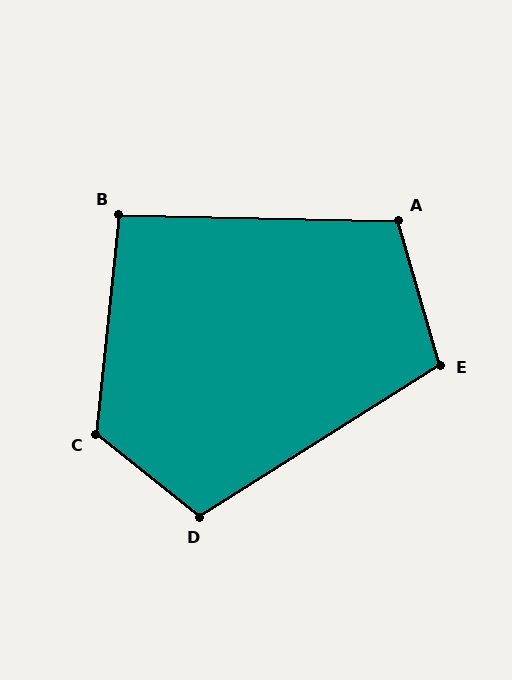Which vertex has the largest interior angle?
C, at approximately 123 degrees.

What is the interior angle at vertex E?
Approximately 106 degrees (obtuse).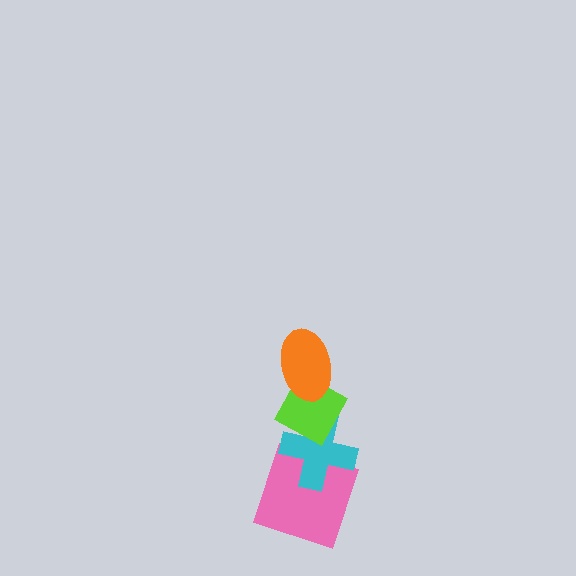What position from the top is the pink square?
The pink square is 4th from the top.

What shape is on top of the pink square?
The cyan cross is on top of the pink square.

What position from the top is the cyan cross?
The cyan cross is 3rd from the top.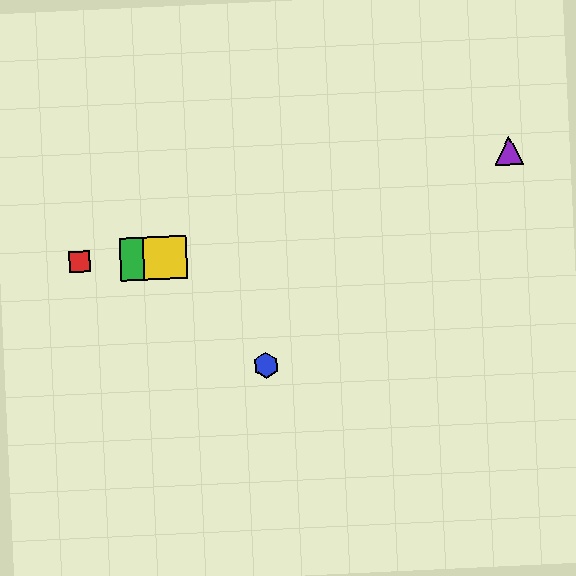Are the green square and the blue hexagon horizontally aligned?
No, the green square is at y≈259 and the blue hexagon is at y≈365.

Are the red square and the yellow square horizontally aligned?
Yes, both are at y≈262.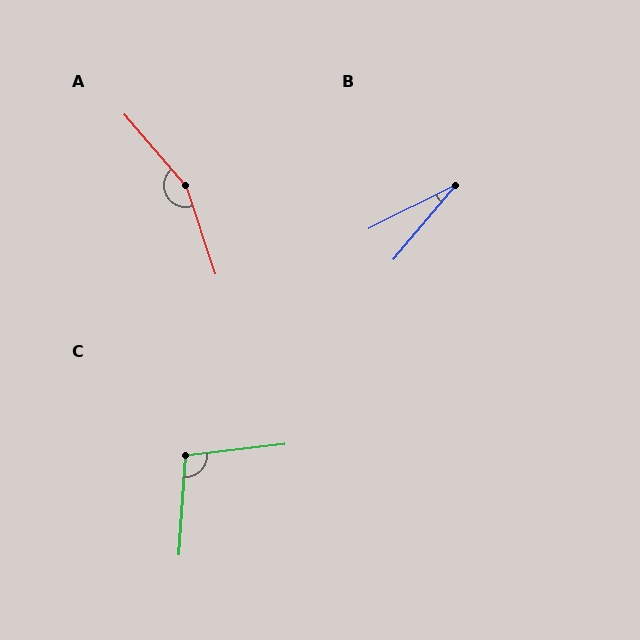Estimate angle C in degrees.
Approximately 101 degrees.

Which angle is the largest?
A, at approximately 158 degrees.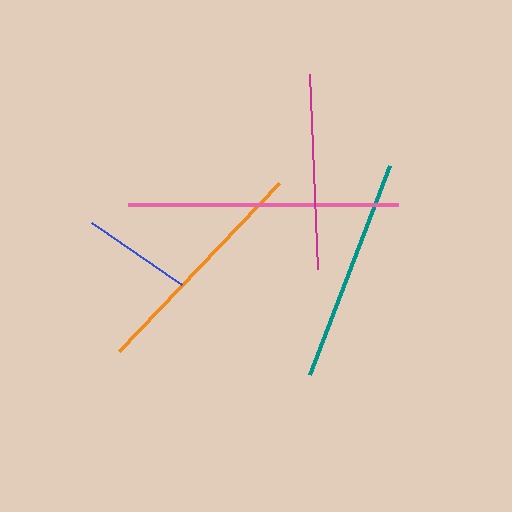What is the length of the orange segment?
The orange segment is approximately 232 pixels long.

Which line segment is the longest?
The pink line is the longest at approximately 270 pixels.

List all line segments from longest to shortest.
From longest to shortest: pink, orange, teal, magenta, blue.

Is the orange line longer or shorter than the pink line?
The pink line is longer than the orange line.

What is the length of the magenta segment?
The magenta segment is approximately 195 pixels long.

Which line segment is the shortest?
The blue line is the shortest at approximately 110 pixels.